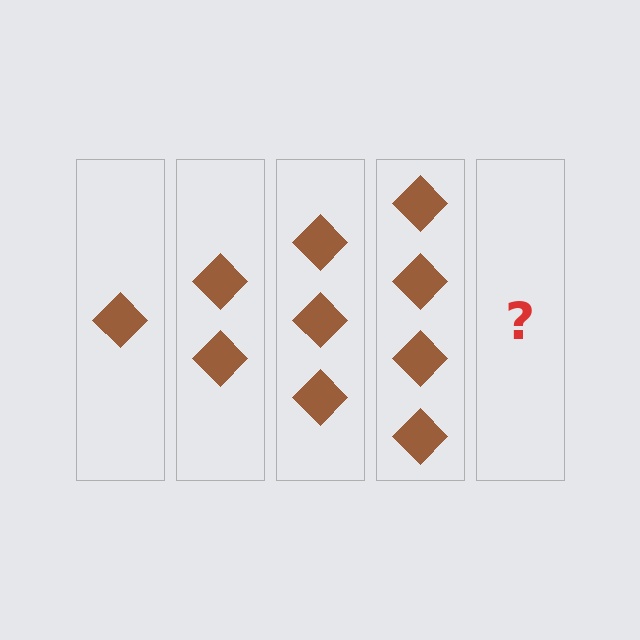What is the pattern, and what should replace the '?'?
The pattern is that each step adds one more diamond. The '?' should be 5 diamonds.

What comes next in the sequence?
The next element should be 5 diamonds.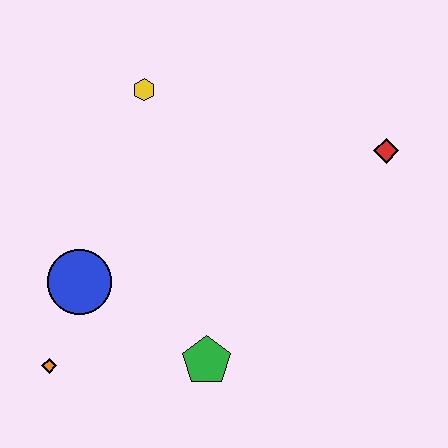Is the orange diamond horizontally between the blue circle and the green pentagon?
No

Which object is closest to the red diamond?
The yellow hexagon is closest to the red diamond.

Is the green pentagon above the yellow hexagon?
No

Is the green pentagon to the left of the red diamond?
Yes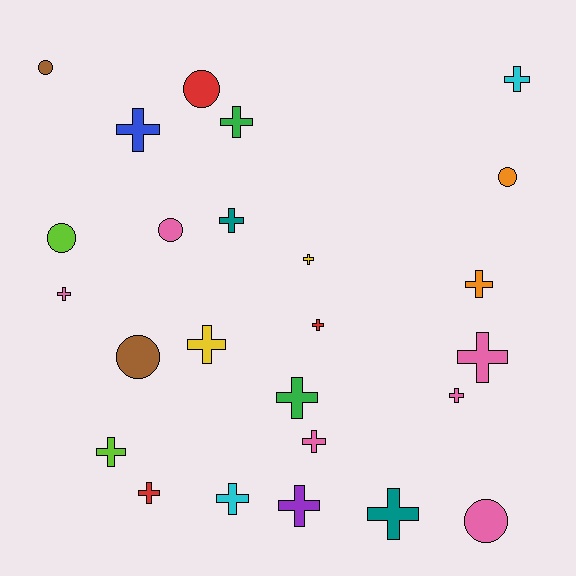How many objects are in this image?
There are 25 objects.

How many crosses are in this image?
There are 18 crosses.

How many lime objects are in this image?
There are 2 lime objects.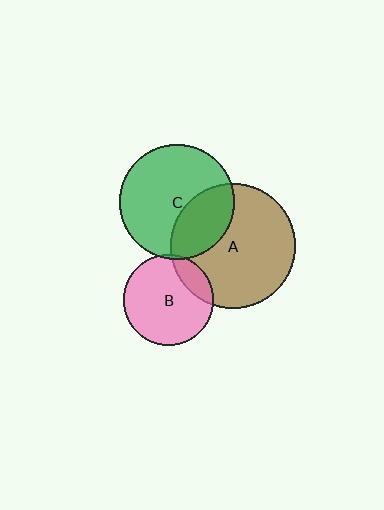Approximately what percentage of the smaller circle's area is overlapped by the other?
Approximately 30%.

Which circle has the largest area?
Circle A (brown).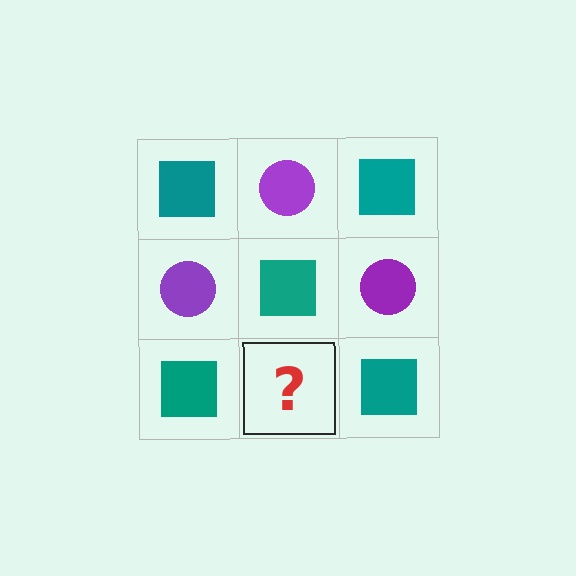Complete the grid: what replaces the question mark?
The question mark should be replaced with a purple circle.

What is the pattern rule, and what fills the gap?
The rule is that it alternates teal square and purple circle in a checkerboard pattern. The gap should be filled with a purple circle.